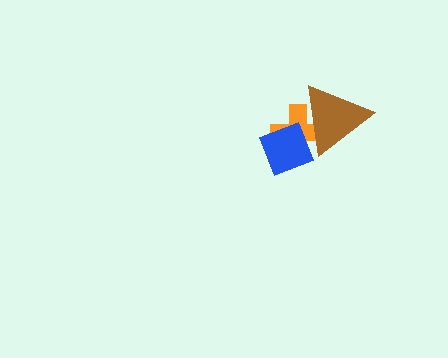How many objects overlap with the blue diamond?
2 objects overlap with the blue diamond.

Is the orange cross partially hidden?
Yes, it is partially covered by another shape.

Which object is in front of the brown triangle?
The blue diamond is in front of the brown triangle.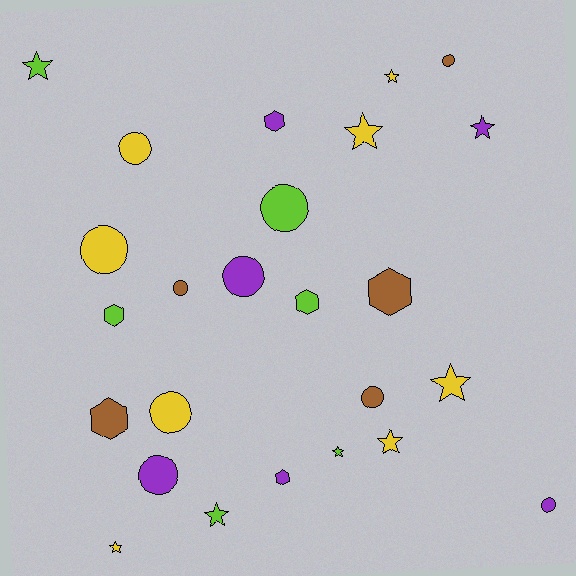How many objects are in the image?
There are 25 objects.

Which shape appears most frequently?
Circle, with 10 objects.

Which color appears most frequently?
Yellow, with 8 objects.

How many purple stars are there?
There is 1 purple star.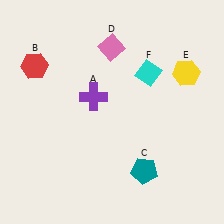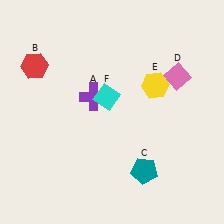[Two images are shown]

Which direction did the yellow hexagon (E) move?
The yellow hexagon (E) moved left.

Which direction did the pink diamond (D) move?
The pink diamond (D) moved right.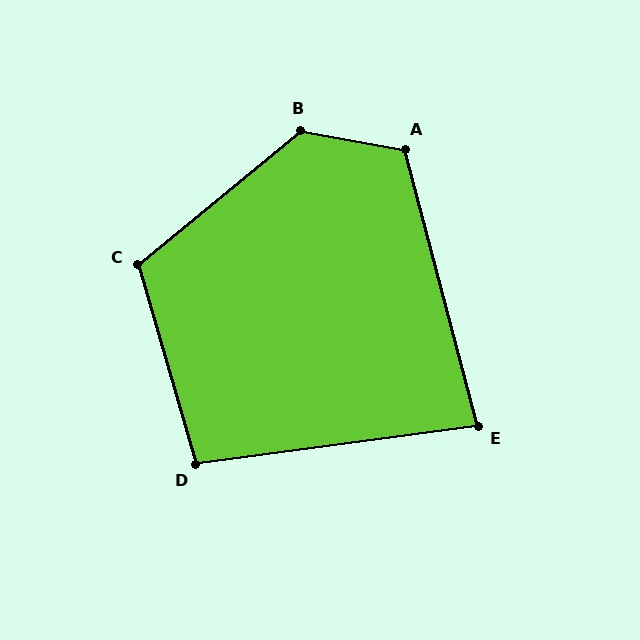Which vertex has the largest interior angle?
B, at approximately 130 degrees.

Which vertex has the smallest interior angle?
E, at approximately 83 degrees.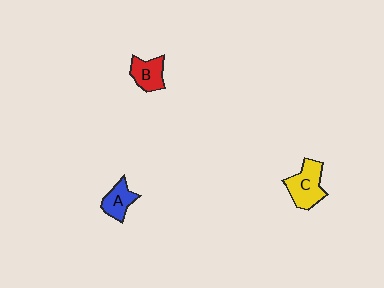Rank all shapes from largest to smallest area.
From largest to smallest: C (yellow), B (red), A (blue).